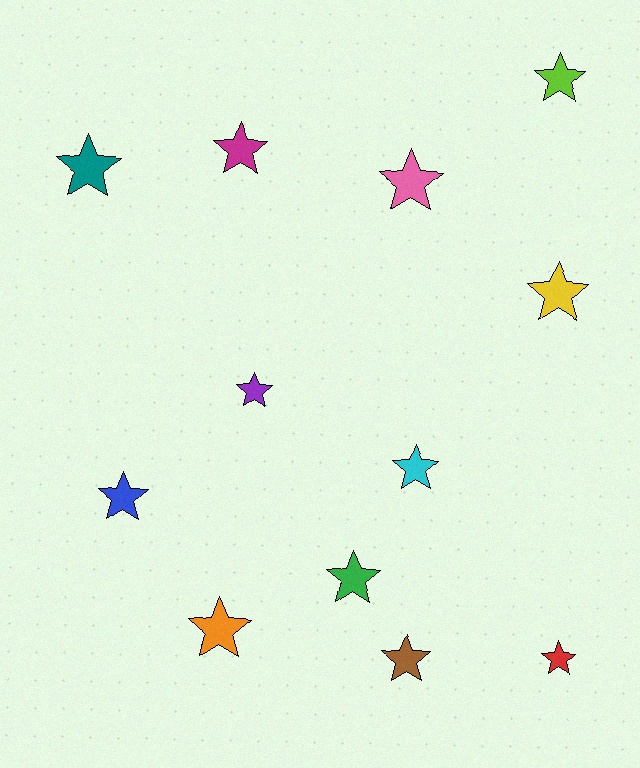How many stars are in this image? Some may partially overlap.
There are 12 stars.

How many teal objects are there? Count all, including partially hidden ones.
There is 1 teal object.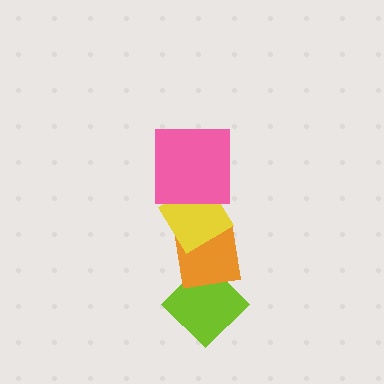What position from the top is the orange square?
The orange square is 3rd from the top.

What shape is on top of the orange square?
The yellow diamond is on top of the orange square.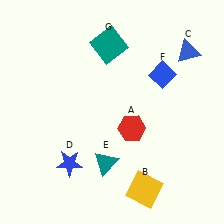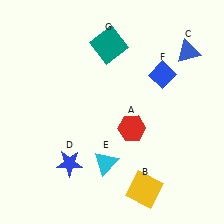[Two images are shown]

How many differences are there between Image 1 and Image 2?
There is 1 difference between the two images.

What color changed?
The triangle (E) changed from teal in Image 1 to cyan in Image 2.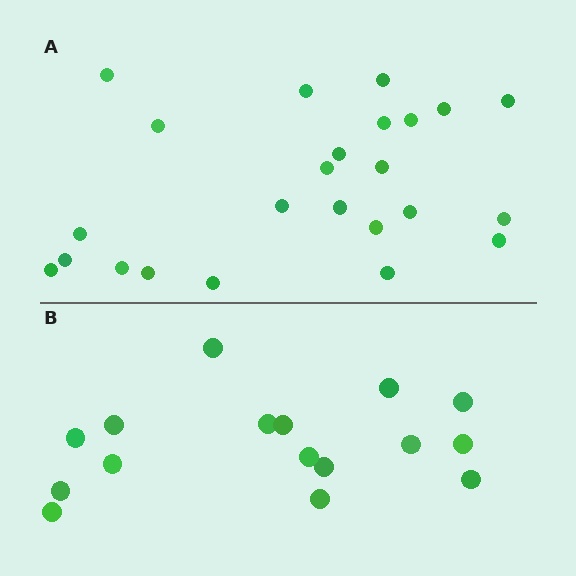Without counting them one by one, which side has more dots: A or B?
Region A (the top region) has more dots.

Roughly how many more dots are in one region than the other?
Region A has roughly 8 or so more dots than region B.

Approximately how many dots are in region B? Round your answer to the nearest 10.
About 20 dots. (The exact count is 16, which rounds to 20.)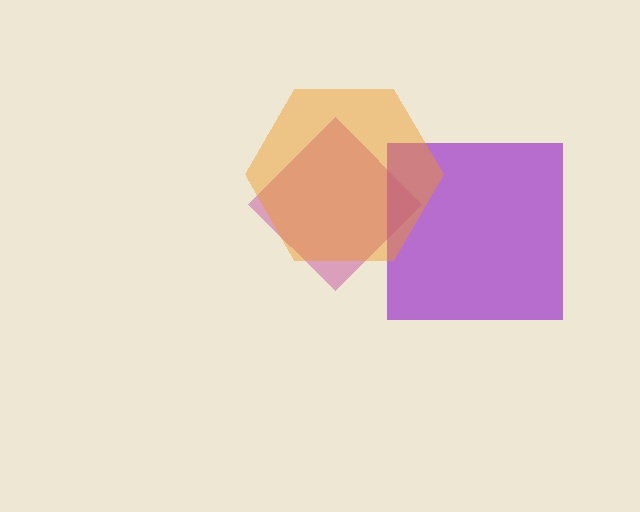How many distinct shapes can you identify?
There are 3 distinct shapes: a magenta diamond, a purple square, an orange hexagon.